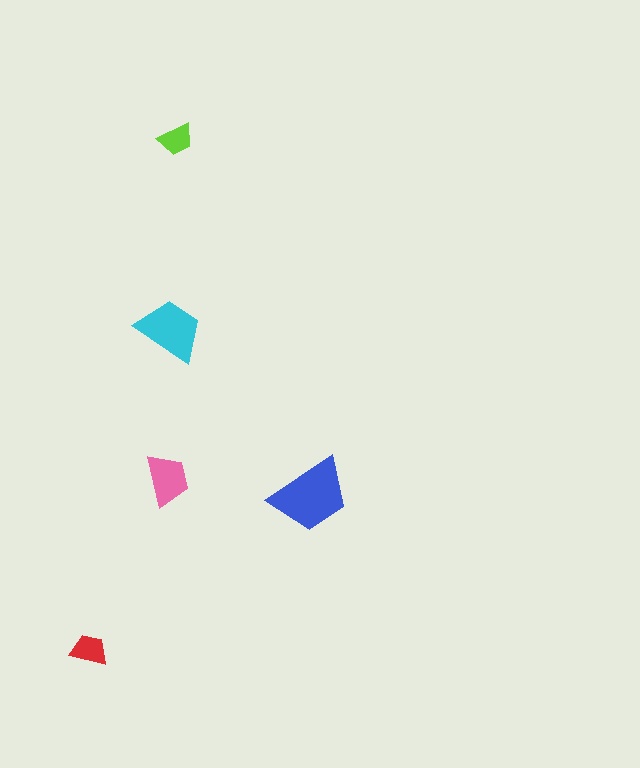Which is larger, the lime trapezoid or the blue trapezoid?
The blue one.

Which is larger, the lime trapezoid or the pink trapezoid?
The pink one.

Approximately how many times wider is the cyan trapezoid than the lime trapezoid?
About 2 times wider.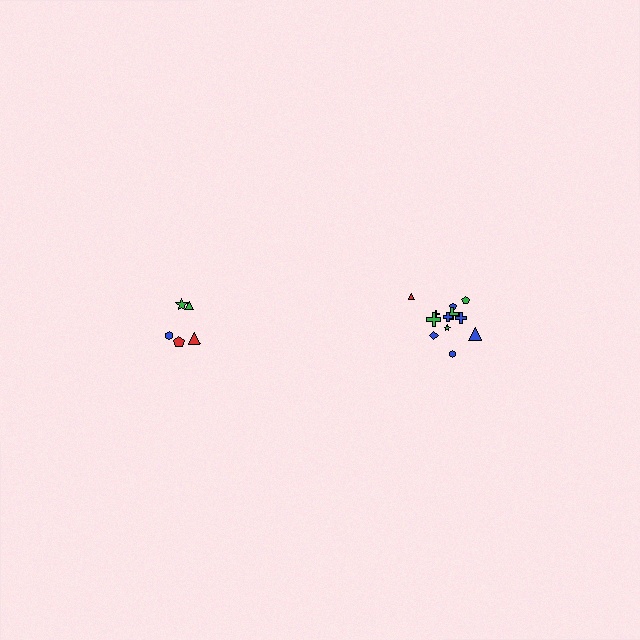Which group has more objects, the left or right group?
The right group.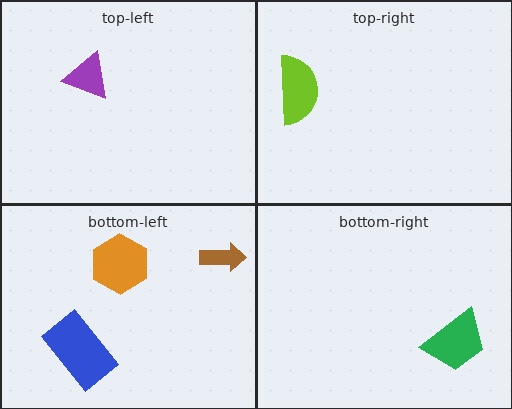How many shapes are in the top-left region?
1.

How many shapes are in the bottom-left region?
3.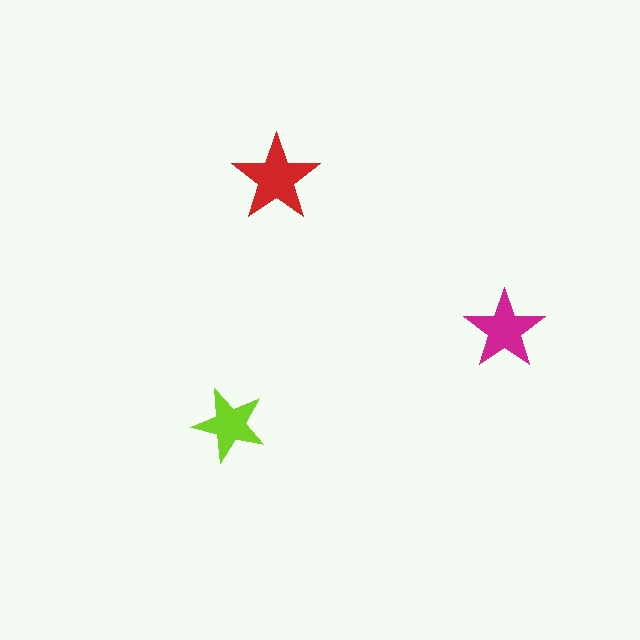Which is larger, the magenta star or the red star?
The red one.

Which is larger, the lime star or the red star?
The red one.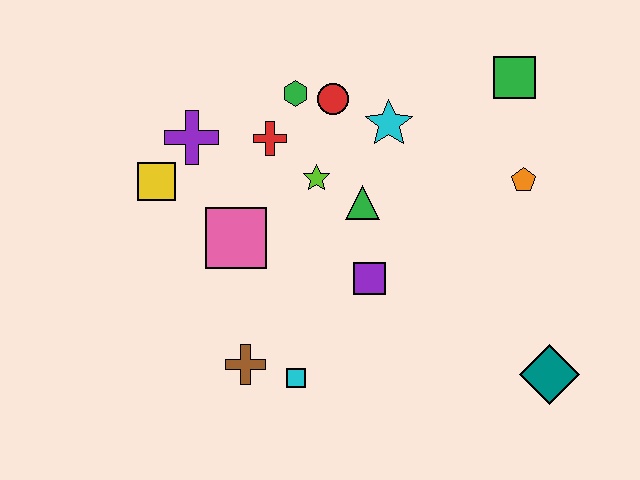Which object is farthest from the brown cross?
The green square is farthest from the brown cross.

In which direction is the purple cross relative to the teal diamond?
The purple cross is to the left of the teal diamond.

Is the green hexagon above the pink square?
Yes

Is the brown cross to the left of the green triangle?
Yes